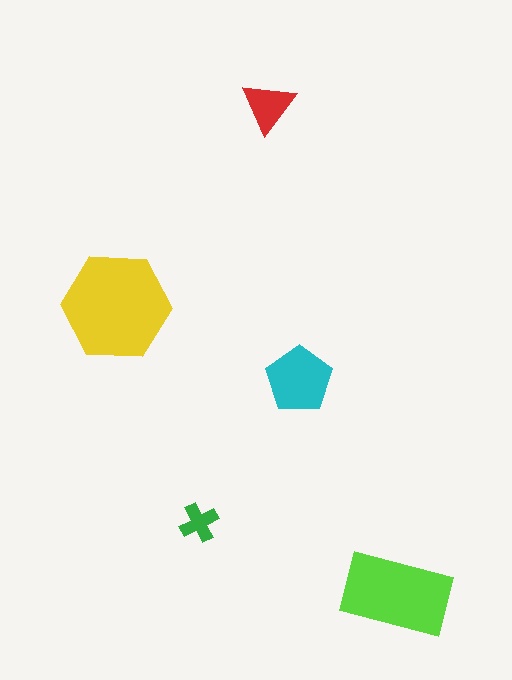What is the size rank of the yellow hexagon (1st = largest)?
1st.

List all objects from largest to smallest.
The yellow hexagon, the lime rectangle, the cyan pentagon, the red triangle, the green cross.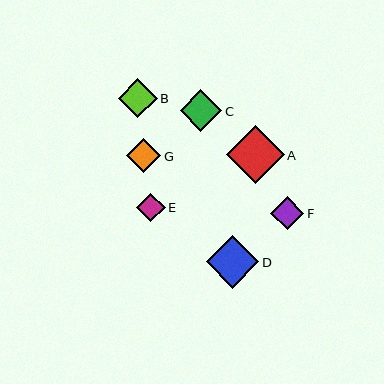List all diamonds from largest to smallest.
From largest to smallest: A, D, C, B, G, F, E.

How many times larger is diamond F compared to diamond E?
Diamond F is approximately 1.2 times the size of diamond E.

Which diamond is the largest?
Diamond A is the largest with a size of approximately 58 pixels.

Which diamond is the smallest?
Diamond E is the smallest with a size of approximately 28 pixels.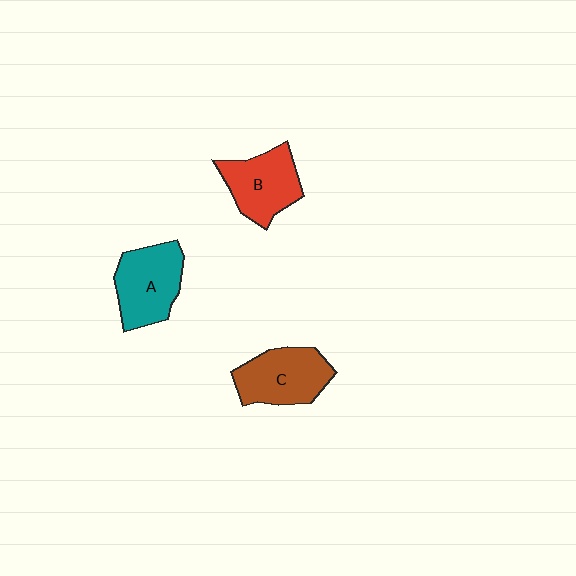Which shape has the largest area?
Shape A (teal).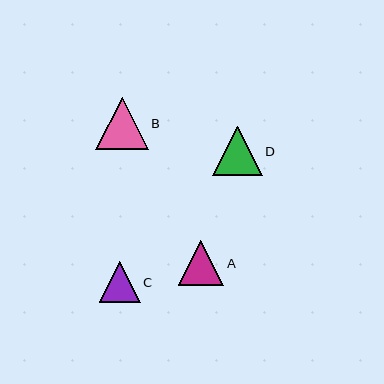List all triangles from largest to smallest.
From largest to smallest: B, D, A, C.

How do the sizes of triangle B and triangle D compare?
Triangle B and triangle D are approximately the same size.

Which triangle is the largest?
Triangle B is the largest with a size of approximately 52 pixels.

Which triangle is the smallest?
Triangle C is the smallest with a size of approximately 41 pixels.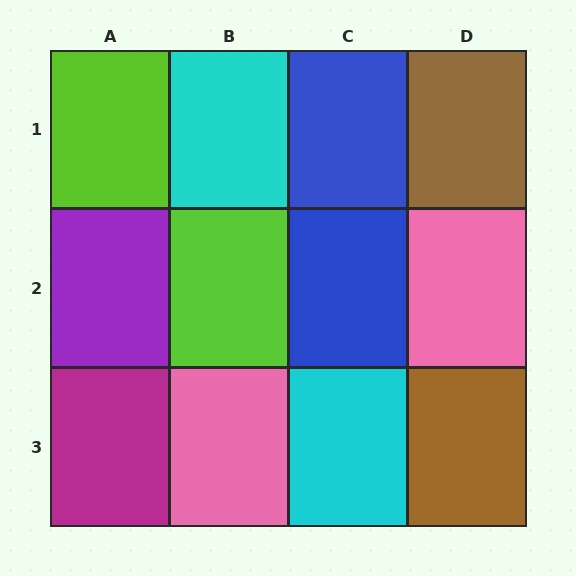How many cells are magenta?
1 cell is magenta.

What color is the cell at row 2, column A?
Purple.